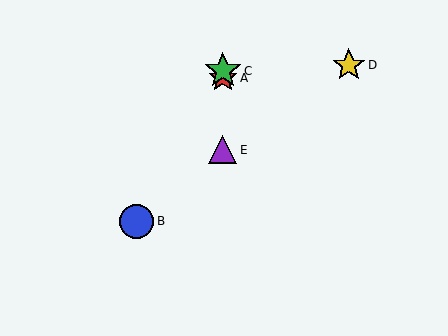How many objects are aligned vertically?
3 objects (A, C, E) are aligned vertically.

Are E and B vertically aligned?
No, E is at x≈223 and B is at x≈137.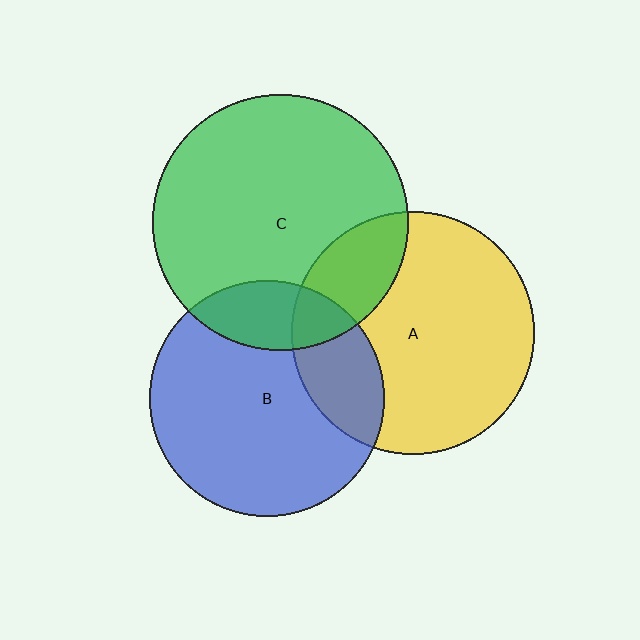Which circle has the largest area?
Circle C (green).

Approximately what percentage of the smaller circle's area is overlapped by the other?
Approximately 20%.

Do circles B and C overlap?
Yes.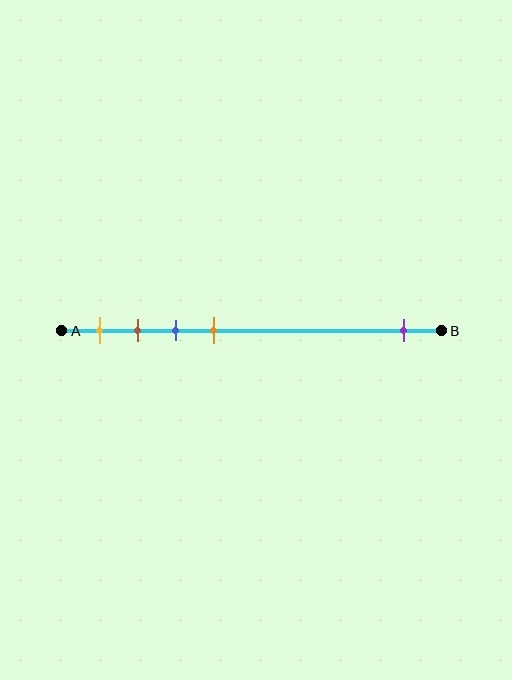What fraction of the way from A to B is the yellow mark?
The yellow mark is approximately 10% (0.1) of the way from A to B.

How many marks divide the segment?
There are 5 marks dividing the segment.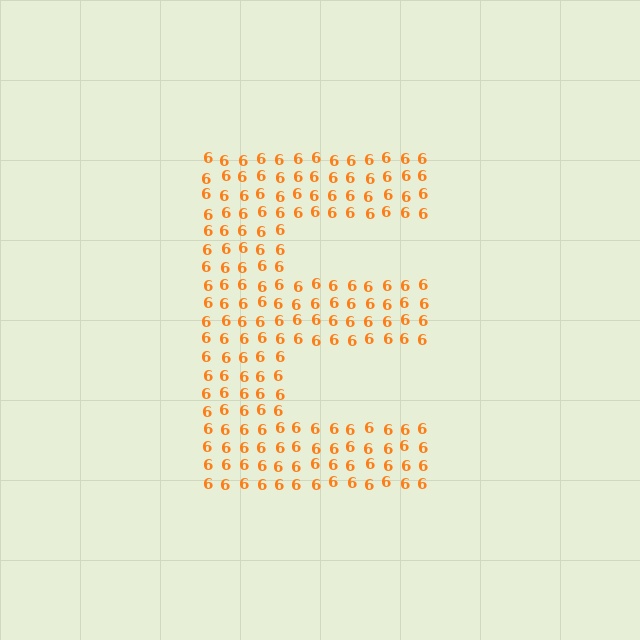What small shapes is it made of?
It is made of small digit 6's.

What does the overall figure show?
The overall figure shows the letter E.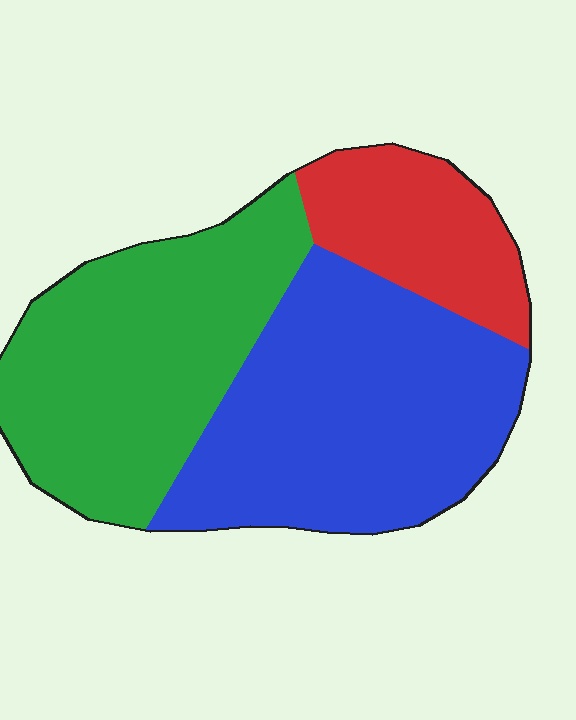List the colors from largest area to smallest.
From largest to smallest: blue, green, red.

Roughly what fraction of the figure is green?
Green covers about 40% of the figure.